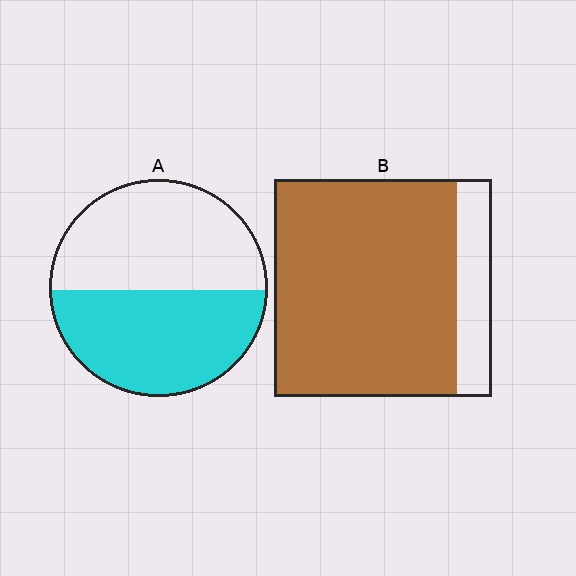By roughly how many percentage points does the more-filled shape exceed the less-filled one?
By roughly 35 percentage points (B over A).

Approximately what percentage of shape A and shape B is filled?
A is approximately 50% and B is approximately 85%.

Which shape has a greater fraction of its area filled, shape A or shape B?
Shape B.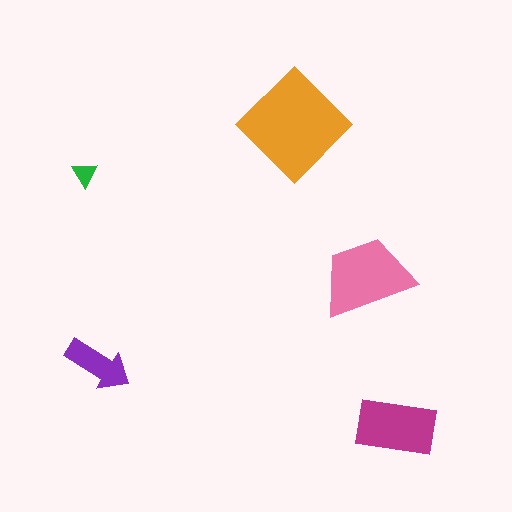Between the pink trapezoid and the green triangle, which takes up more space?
The pink trapezoid.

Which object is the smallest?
The green triangle.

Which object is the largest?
The orange diamond.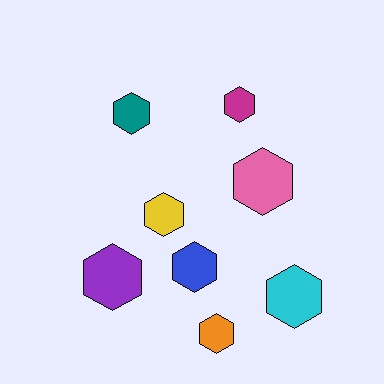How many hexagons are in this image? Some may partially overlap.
There are 8 hexagons.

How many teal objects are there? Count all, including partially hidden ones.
There is 1 teal object.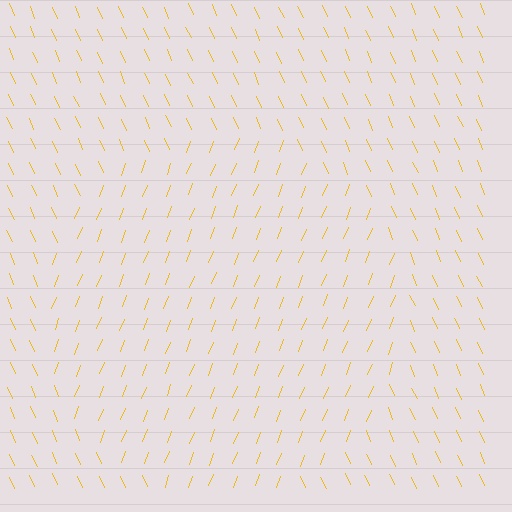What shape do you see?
I see a circle.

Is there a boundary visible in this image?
Yes, there is a texture boundary formed by a change in line orientation.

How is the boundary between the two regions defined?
The boundary is defined purely by a change in line orientation (approximately 45 degrees difference). All lines are the same color and thickness.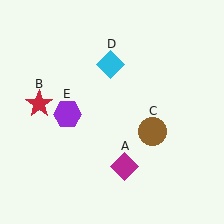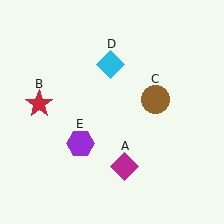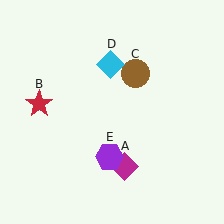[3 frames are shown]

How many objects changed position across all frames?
2 objects changed position: brown circle (object C), purple hexagon (object E).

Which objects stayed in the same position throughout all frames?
Magenta diamond (object A) and red star (object B) and cyan diamond (object D) remained stationary.